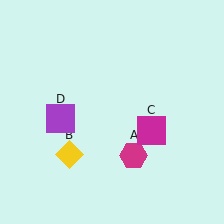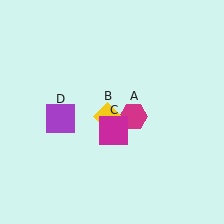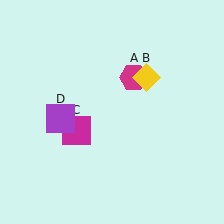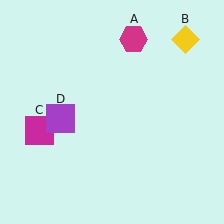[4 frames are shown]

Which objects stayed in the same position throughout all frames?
Purple square (object D) remained stationary.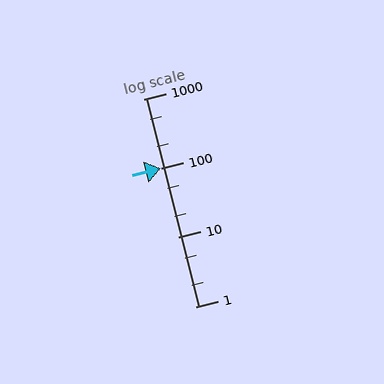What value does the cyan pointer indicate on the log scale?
The pointer indicates approximately 100.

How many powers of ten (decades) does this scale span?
The scale spans 3 decades, from 1 to 1000.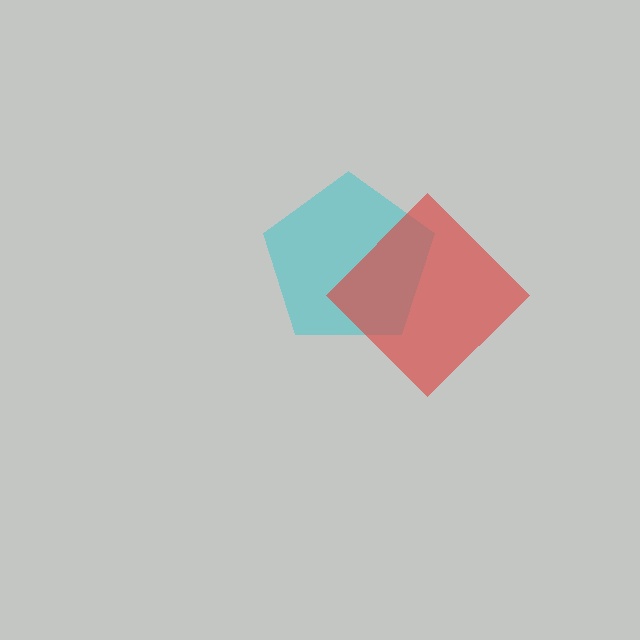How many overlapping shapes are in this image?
There are 2 overlapping shapes in the image.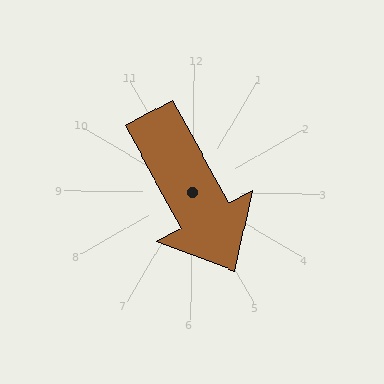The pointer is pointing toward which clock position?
Roughly 5 o'clock.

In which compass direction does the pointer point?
Southeast.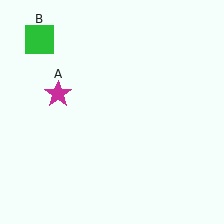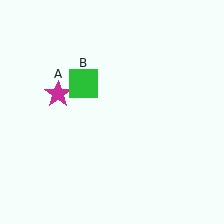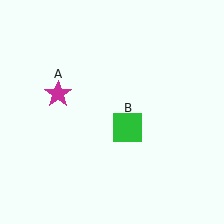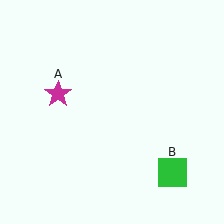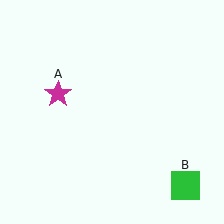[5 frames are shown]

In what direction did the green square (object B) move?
The green square (object B) moved down and to the right.